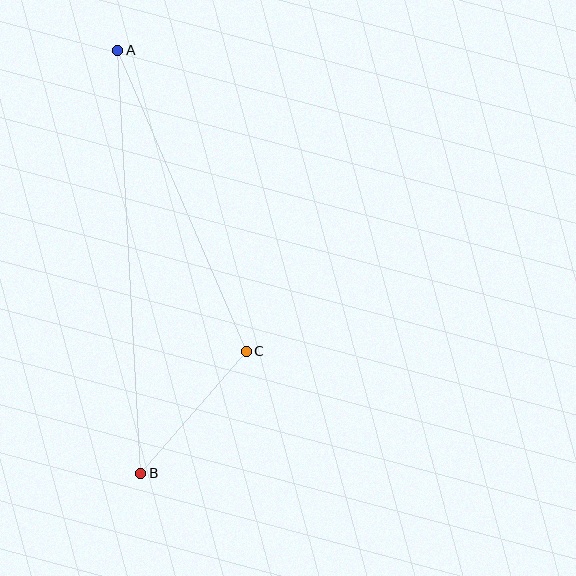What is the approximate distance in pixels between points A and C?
The distance between A and C is approximately 327 pixels.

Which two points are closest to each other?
Points B and C are closest to each other.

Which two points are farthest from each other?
Points A and B are farthest from each other.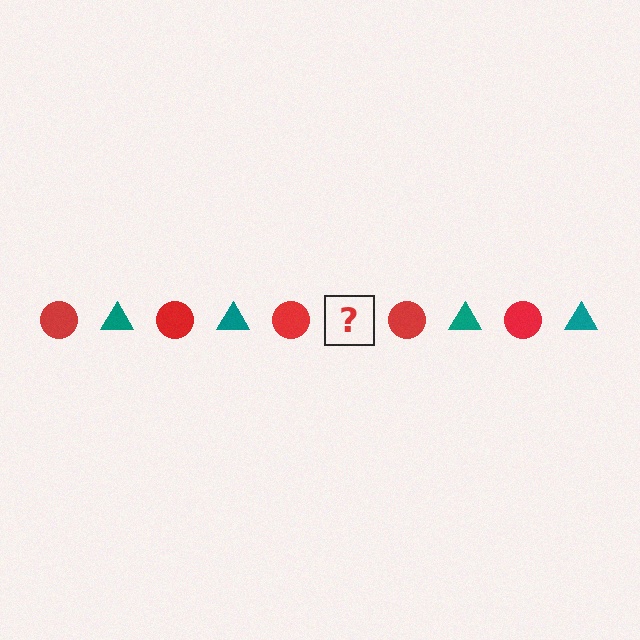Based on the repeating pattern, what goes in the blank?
The blank should be a teal triangle.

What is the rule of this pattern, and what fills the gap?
The rule is that the pattern alternates between red circle and teal triangle. The gap should be filled with a teal triangle.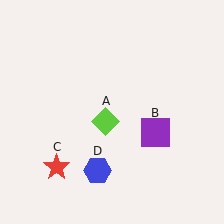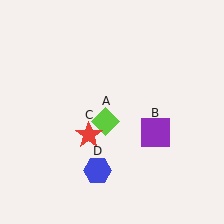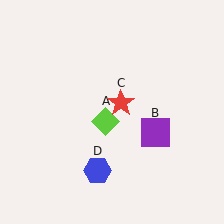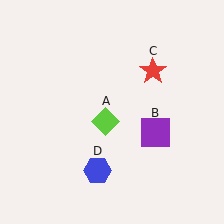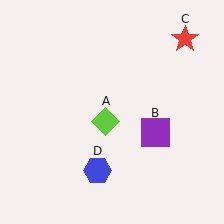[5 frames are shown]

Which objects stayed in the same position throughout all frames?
Lime diamond (object A) and purple square (object B) and blue hexagon (object D) remained stationary.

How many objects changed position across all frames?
1 object changed position: red star (object C).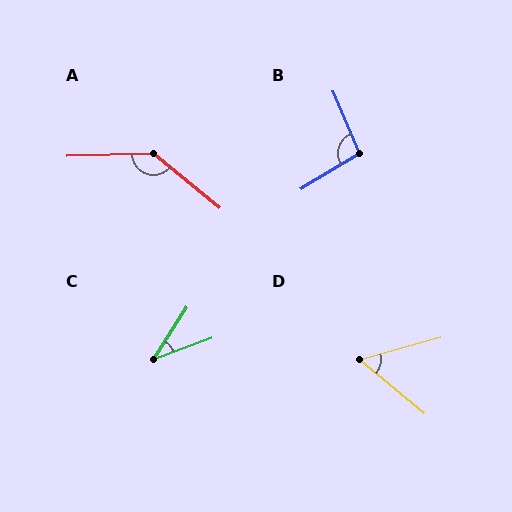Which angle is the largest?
A, at approximately 139 degrees.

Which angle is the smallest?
C, at approximately 38 degrees.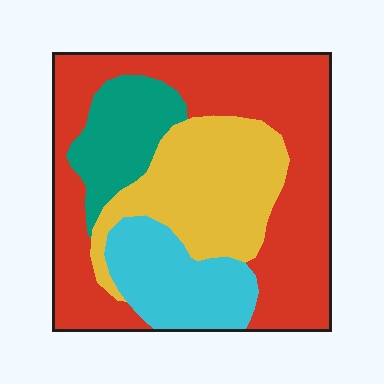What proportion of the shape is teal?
Teal takes up about one eighth (1/8) of the shape.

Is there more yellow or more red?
Red.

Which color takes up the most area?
Red, at roughly 50%.